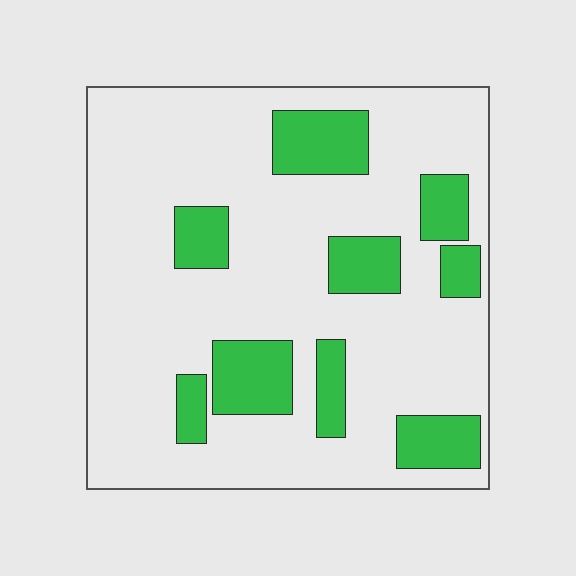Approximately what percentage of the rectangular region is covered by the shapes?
Approximately 20%.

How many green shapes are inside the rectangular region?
9.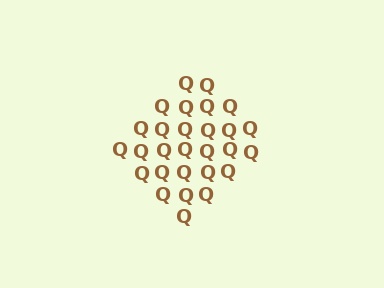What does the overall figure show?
The overall figure shows a diamond.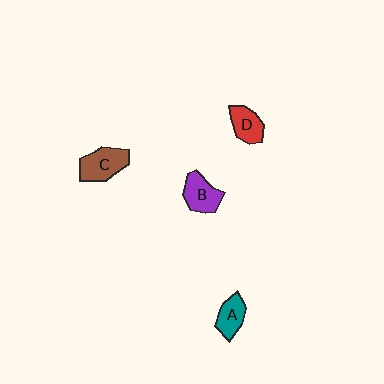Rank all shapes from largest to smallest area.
From largest to smallest: C (brown), B (purple), D (red), A (teal).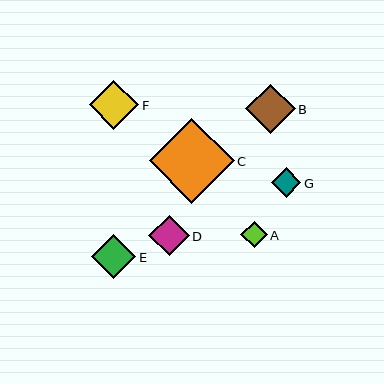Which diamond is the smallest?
Diamond A is the smallest with a size of approximately 26 pixels.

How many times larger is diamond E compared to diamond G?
Diamond E is approximately 1.5 times the size of diamond G.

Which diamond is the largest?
Diamond C is the largest with a size of approximately 85 pixels.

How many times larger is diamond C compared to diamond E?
Diamond C is approximately 1.9 times the size of diamond E.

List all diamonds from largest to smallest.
From largest to smallest: C, B, F, E, D, G, A.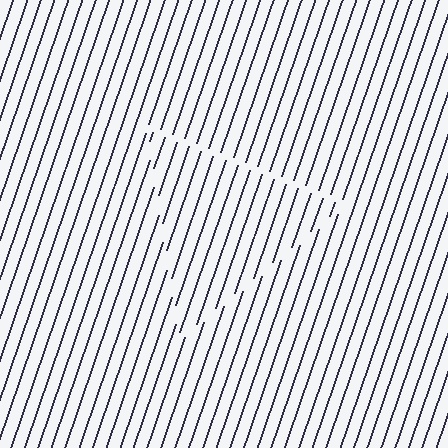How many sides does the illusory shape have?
3 sides — the line-ends trace a triangle.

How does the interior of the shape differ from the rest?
The interior of the shape contains the same grating, shifted by half a period — the contour is defined by the phase discontinuity where line-ends from the inner and outer gratings abut.